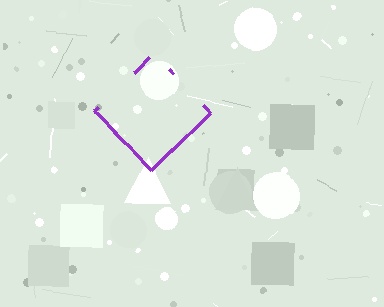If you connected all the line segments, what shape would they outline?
They would outline a diamond.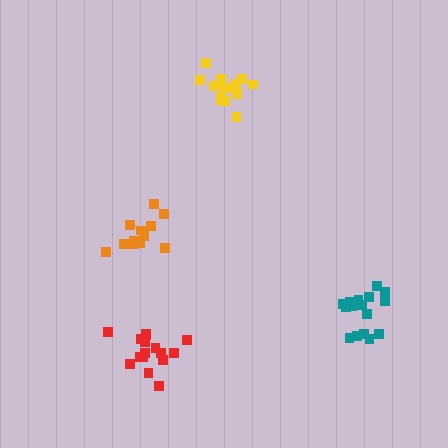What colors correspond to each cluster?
The clusters are colored: teal, red, orange, yellow.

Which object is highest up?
The yellow cluster is topmost.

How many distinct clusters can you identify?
There are 4 distinct clusters.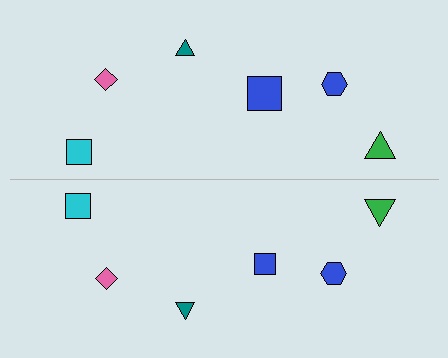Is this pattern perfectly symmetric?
No, the pattern is not perfectly symmetric. The blue square on the bottom side has a different size than its mirror counterpart.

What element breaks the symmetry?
The blue square on the bottom side has a different size than its mirror counterpart.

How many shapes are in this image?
There are 12 shapes in this image.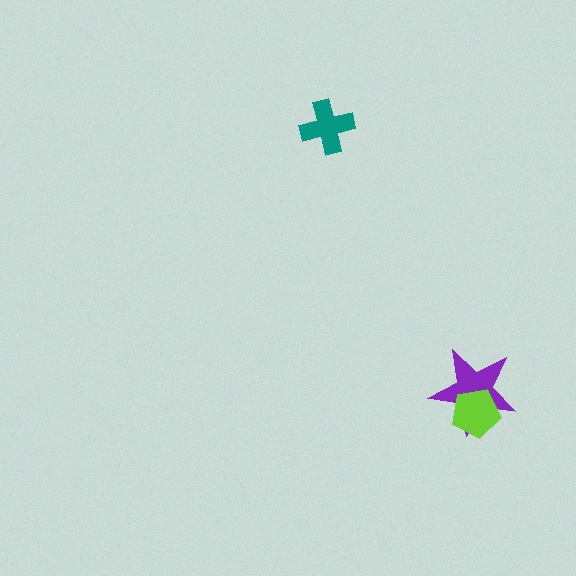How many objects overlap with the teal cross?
0 objects overlap with the teal cross.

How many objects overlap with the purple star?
1 object overlaps with the purple star.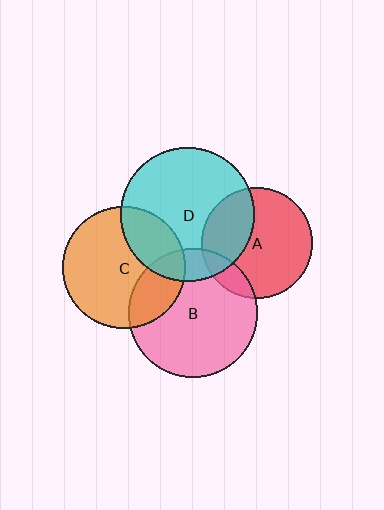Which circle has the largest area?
Circle D (cyan).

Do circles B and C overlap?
Yes.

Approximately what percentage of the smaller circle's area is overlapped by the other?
Approximately 25%.